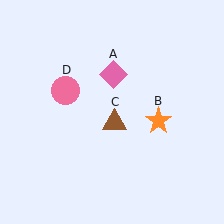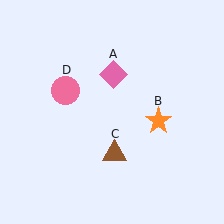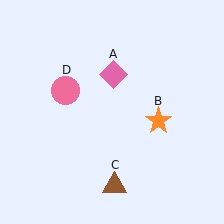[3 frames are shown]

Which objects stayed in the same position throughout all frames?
Pink diamond (object A) and orange star (object B) and pink circle (object D) remained stationary.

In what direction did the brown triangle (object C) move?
The brown triangle (object C) moved down.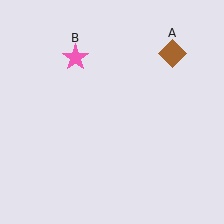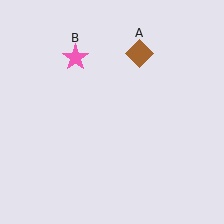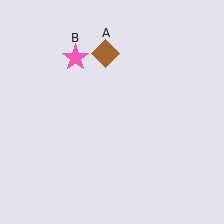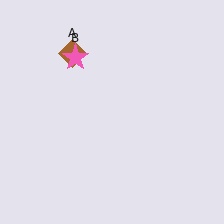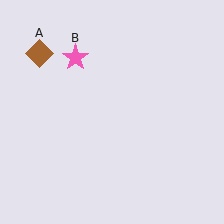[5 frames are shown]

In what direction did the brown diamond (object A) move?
The brown diamond (object A) moved left.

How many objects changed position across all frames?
1 object changed position: brown diamond (object A).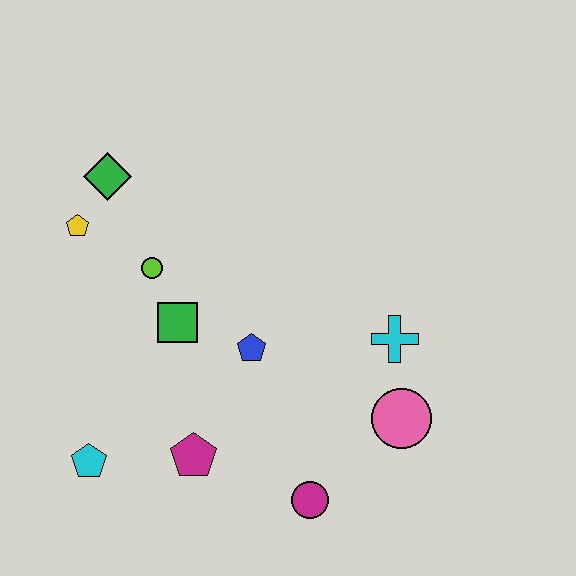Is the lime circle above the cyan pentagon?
Yes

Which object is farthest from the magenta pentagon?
The green diamond is farthest from the magenta pentagon.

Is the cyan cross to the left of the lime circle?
No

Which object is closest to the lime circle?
The green square is closest to the lime circle.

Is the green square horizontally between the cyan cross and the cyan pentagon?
Yes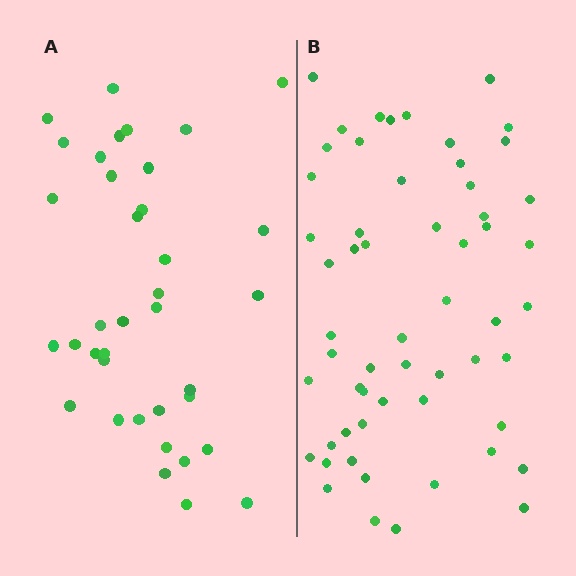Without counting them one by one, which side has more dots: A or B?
Region B (the right region) has more dots.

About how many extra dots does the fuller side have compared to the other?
Region B has approximately 20 more dots than region A.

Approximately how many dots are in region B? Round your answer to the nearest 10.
About 60 dots. (The exact count is 57, which rounds to 60.)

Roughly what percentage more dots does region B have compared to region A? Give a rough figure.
About 55% more.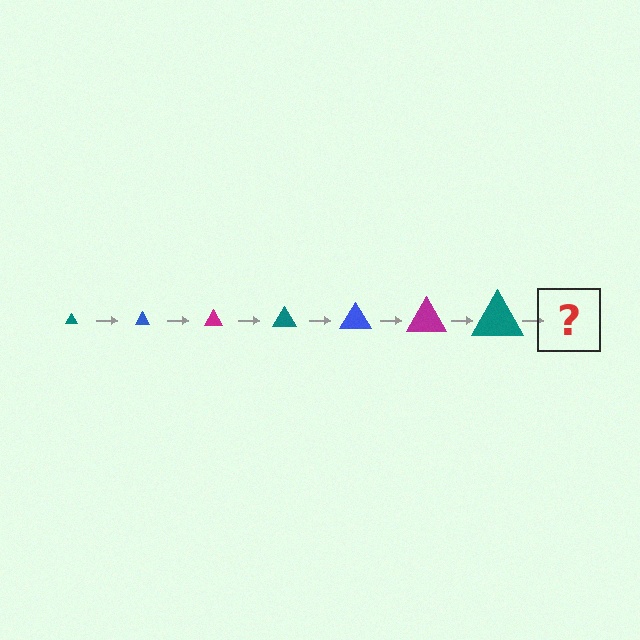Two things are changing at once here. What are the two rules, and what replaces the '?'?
The two rules are that the triangle grows larger each step and the color cycles through teal, blue, and magenta. The '?' should be a blue triangle, larger than the previous one.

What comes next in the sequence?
The next element should be a blue triangle, larger than the previous one.